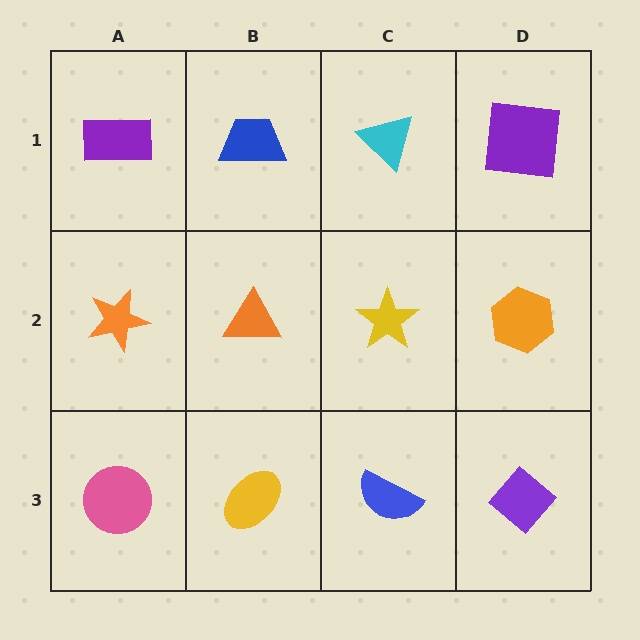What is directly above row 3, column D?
An orange hexagon.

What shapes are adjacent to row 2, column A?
A purple rectangle (row 1, column A), a pink circle (row 3, column A), an orange triangle (row 2, column B).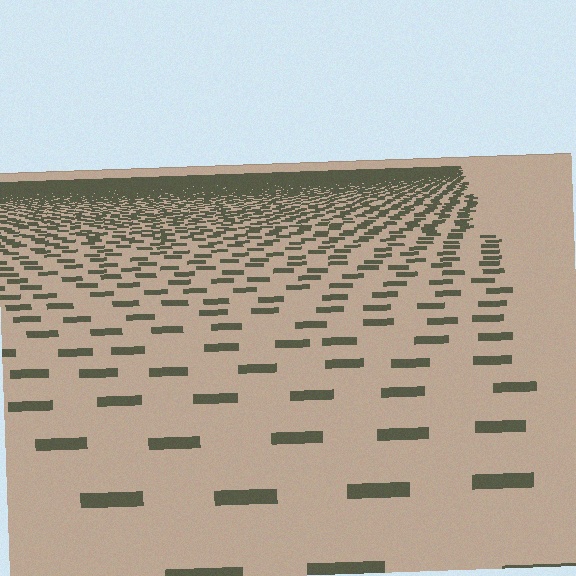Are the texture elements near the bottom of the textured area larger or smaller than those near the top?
Larger. Near the bottom, elements are closer to the viewer and appear at a bigger on-screen size.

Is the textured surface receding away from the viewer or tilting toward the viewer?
The surface is receding away from the viewer. Texture elements get smaller and denser toward the top.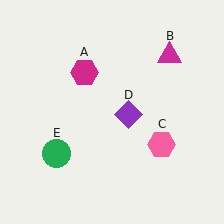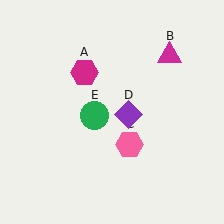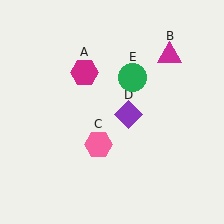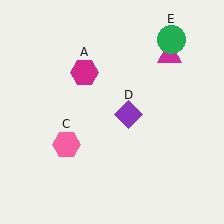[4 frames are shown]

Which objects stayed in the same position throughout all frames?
Magenta hexagon (object A) and magenta triangle (object B) and purple diamond (object D) remained stationary.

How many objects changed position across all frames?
2 objects changed position: pink hexagon (object C), green circle (object E).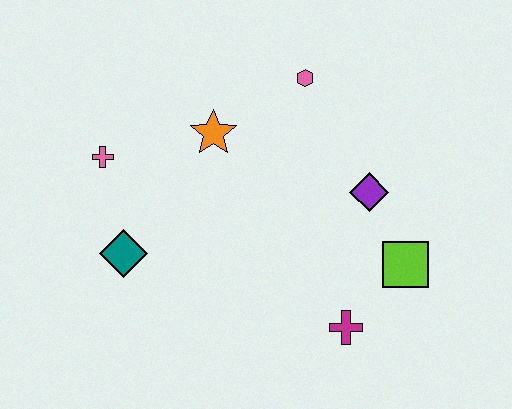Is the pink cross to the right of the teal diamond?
No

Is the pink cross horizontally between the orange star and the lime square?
No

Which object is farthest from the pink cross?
The lime square is farthest from the pink cross.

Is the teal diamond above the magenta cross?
Yes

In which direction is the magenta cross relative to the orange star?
The magenta cross is below the orange star.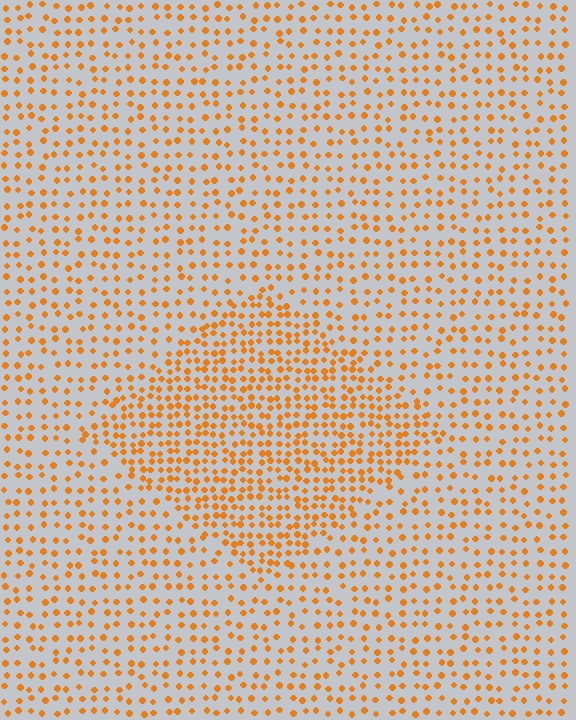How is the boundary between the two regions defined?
The boundary is defined by a change in element density (approximately 1.8x ratio). All elements are the same color, size, and shape.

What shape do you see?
I see a diamond.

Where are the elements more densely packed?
The elements are more densely packed inside the diamond boundary.